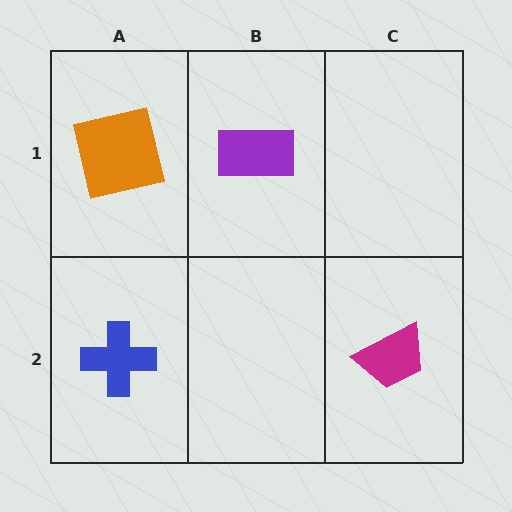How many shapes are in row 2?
2 shapes.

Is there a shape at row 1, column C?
No, that cell is empty.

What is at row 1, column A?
An orange square.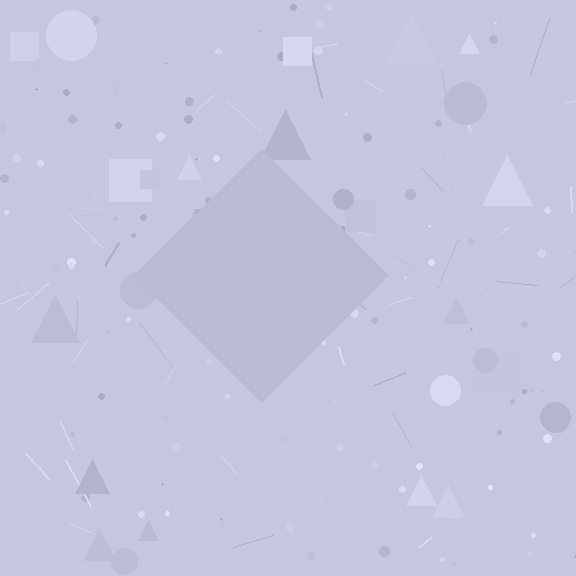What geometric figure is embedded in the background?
A diamond is embedded in the background.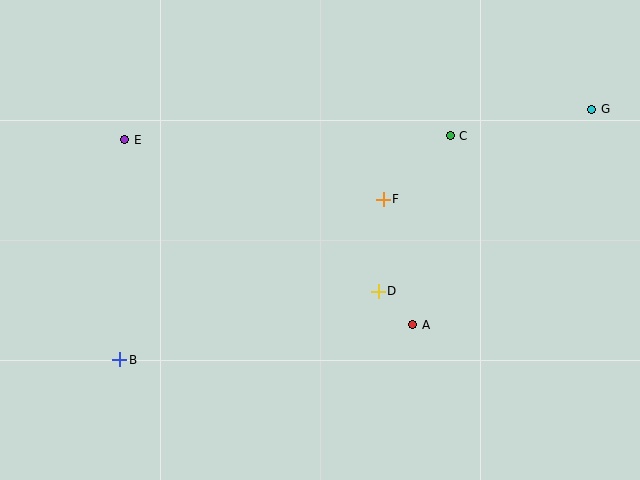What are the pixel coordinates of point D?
Point D is at (378, 291).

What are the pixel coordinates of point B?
Point B is at (120, 360).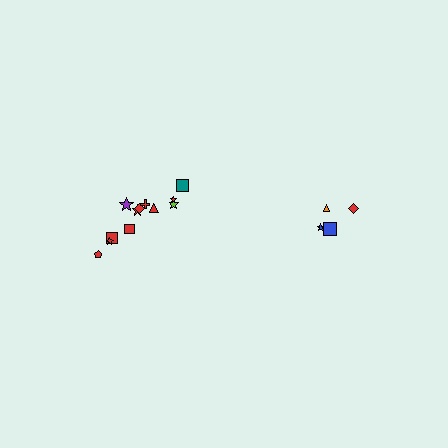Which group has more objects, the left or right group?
The left group.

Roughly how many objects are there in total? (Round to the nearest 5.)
Roughly 15 objects in total.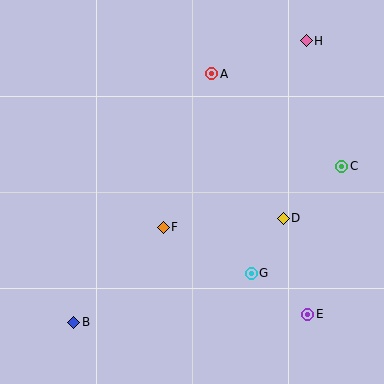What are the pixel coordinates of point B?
Point B is at (74, 322).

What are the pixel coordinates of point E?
Point E is at (308, 314).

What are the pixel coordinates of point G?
Point G is at (251, 273).